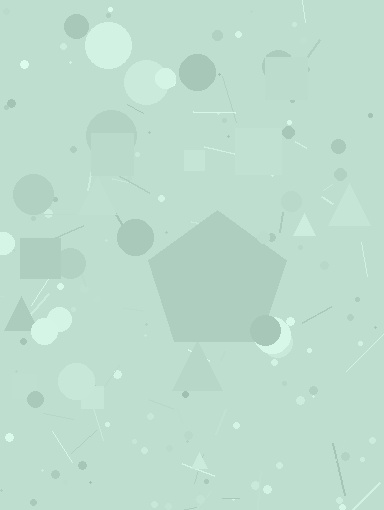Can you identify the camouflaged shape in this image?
The camouflaged shape is a pentagon.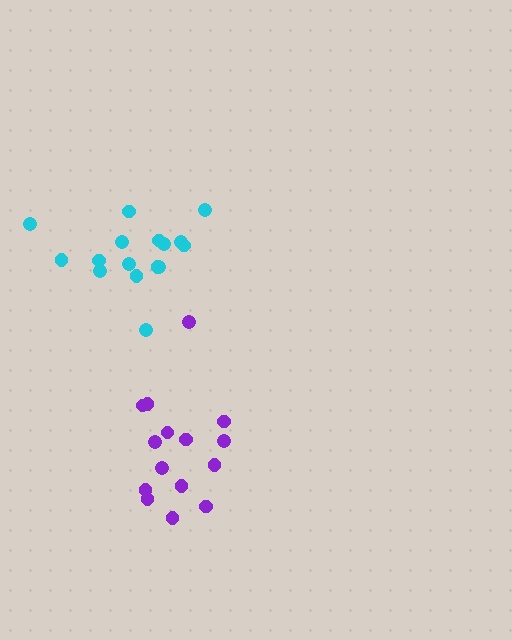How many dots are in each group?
Group 1: 15 dots, Group 2: 16 dots (31 total).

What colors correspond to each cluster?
The clusters are colored: purple, cyan.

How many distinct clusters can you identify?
There are 2 distinct clusters.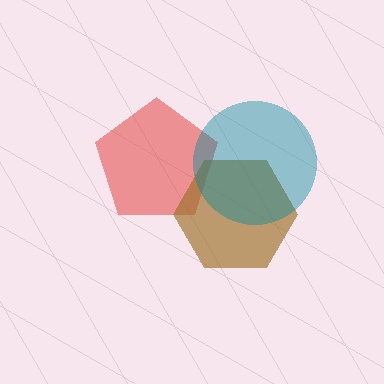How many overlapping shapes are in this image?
There are 3 overlapping shapes in the image.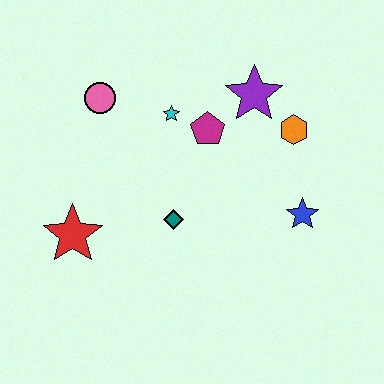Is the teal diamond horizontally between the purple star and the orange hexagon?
No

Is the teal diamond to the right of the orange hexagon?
No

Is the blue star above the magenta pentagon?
No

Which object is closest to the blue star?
The orange hexagon is closest to the blue star.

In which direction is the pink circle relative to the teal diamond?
The pink circle is above the teal diamond.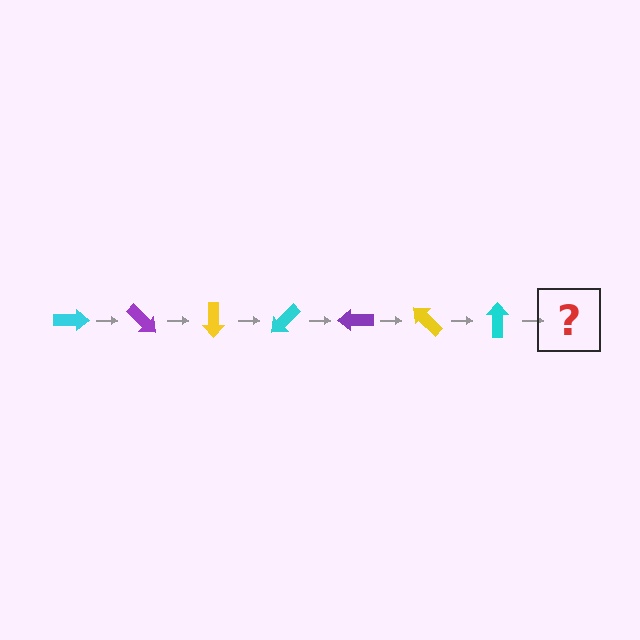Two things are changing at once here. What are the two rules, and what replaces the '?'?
The two rules are that it rotates 45 degrees each step and the color cycles through cyan, purple, and yellow. The '?' should be a purple arrow, rotated 315 degrees from the start.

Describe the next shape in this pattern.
It should be a purple arrow, rotated 315 degrees from the start.